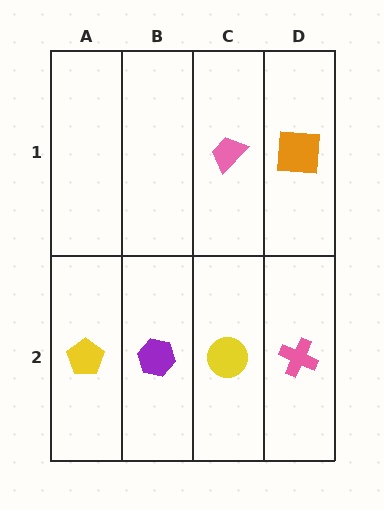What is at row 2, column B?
A purple hexagon.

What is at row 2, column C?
A yellow circle.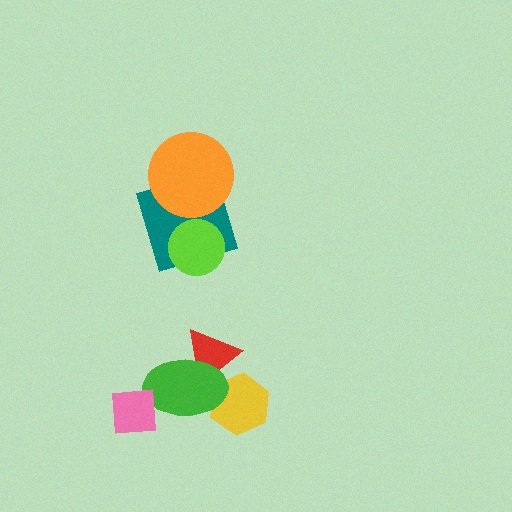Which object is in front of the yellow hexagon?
The green ellipse is in front of the yellow hexagon.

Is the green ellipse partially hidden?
Yes, it is partially covered by another shape.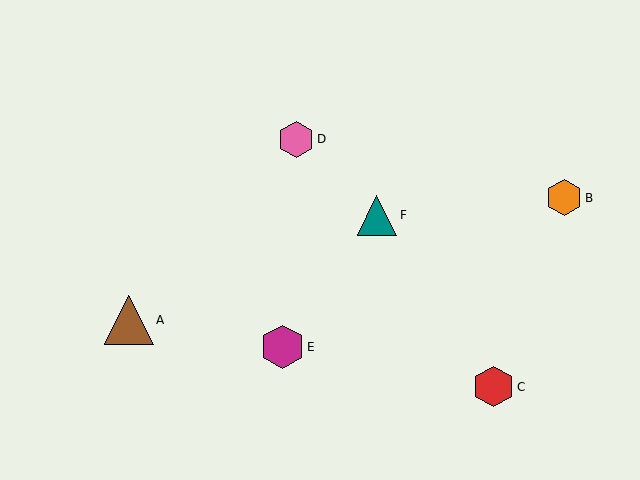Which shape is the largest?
The brown triangle (labeled A) is the largest.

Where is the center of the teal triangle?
The center of the teal triangle is at (377, 215).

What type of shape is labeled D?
Shape D is a pink hexagon.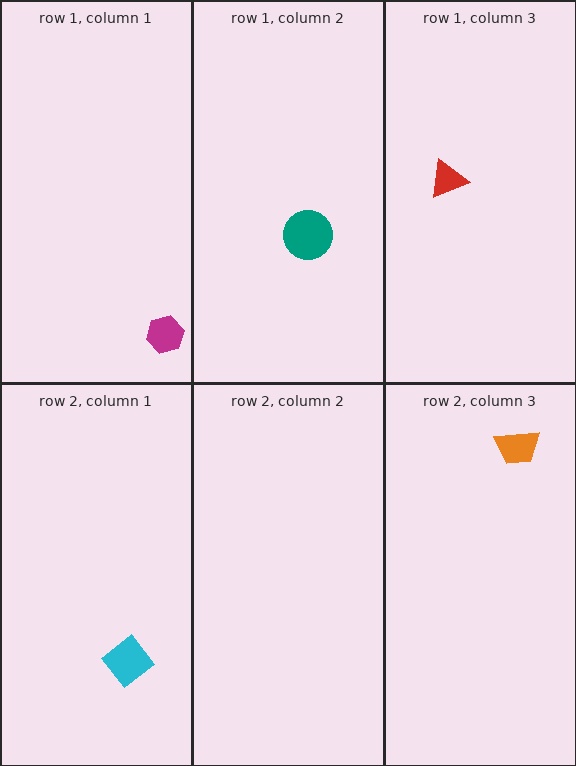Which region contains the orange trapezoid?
The row 2, column 3 region.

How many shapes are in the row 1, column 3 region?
1.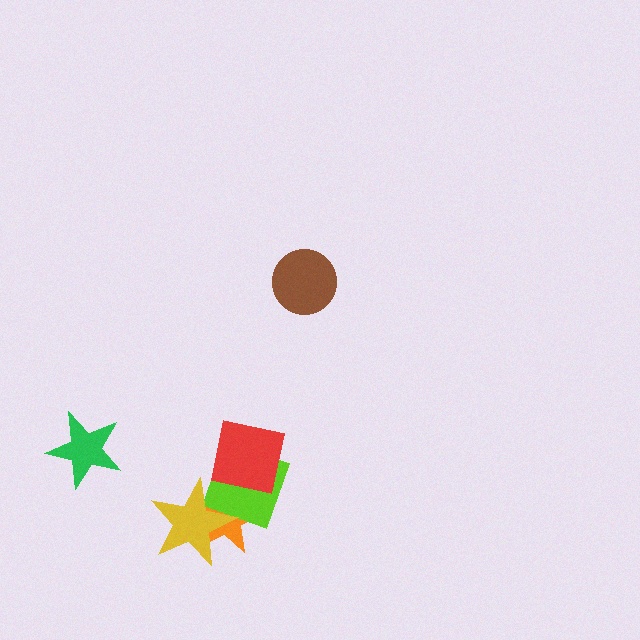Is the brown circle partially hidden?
No, no other shape covers it.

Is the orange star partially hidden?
Yes, it is partially covered by another shape.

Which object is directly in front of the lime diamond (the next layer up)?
The red square is directly in front of the lime diamond.